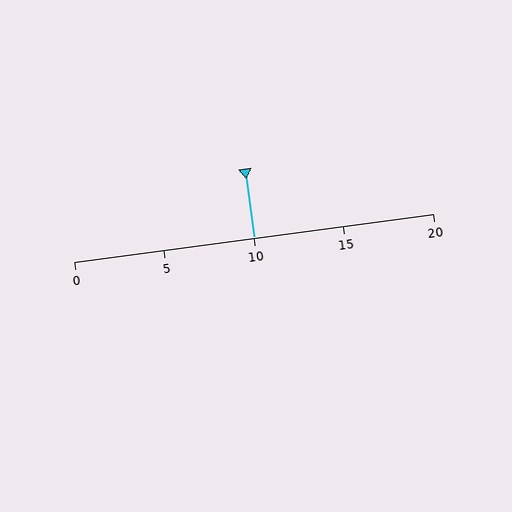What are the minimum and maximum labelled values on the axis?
The axis runs from 0 to 20.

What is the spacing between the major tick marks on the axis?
The major ticks are spaced 5 apart.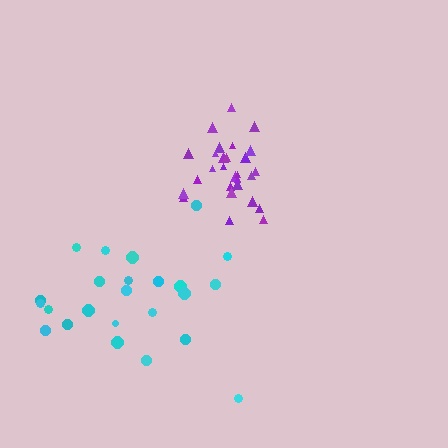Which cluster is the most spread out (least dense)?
Cyan.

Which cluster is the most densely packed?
Purple.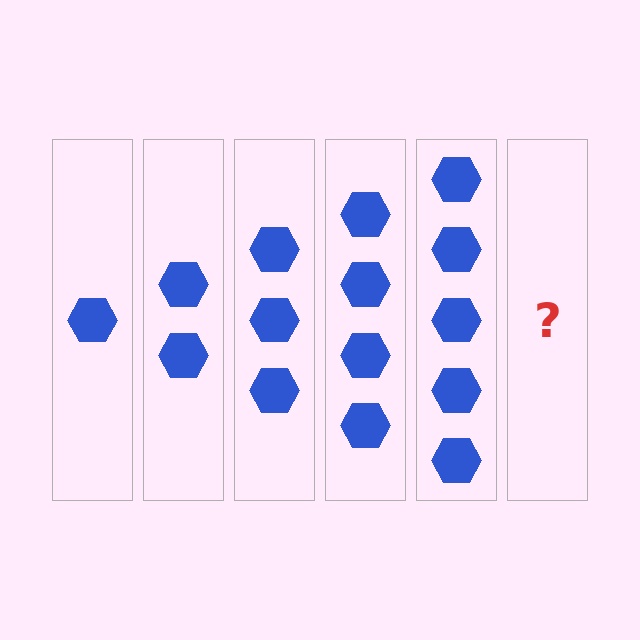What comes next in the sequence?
The next element should be 6 hexagons.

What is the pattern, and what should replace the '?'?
The pattern is that each step adds one more hexagon. The '?' should be 6 hexagons.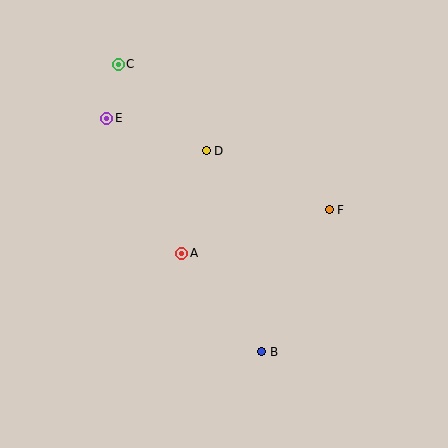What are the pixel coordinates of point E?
Point E is at (106, 118).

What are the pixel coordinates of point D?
Point D is at (206, 151).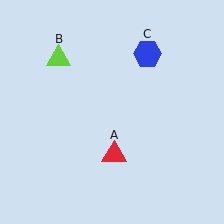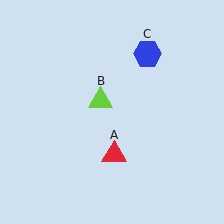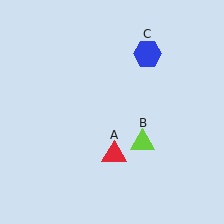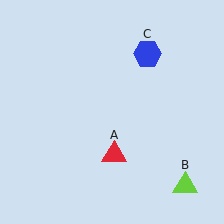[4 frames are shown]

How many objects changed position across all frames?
1 object changed position: lime triangle (object B).